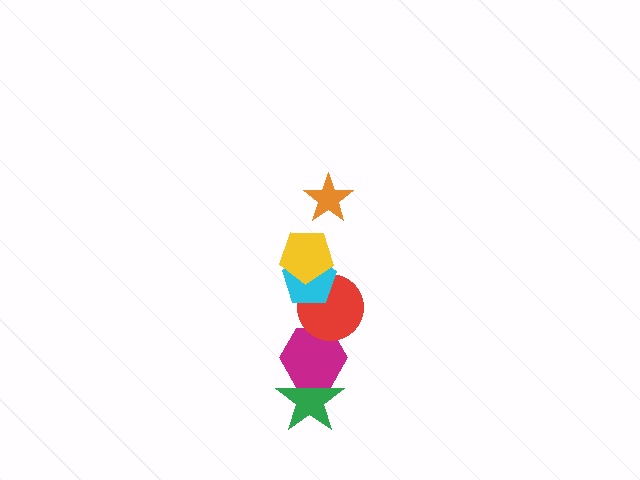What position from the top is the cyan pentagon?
The cyan pentagon is 3rd from the top.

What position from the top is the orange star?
The orange star is 1st from the top.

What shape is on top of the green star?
The magenta hexagon is on top of the green star.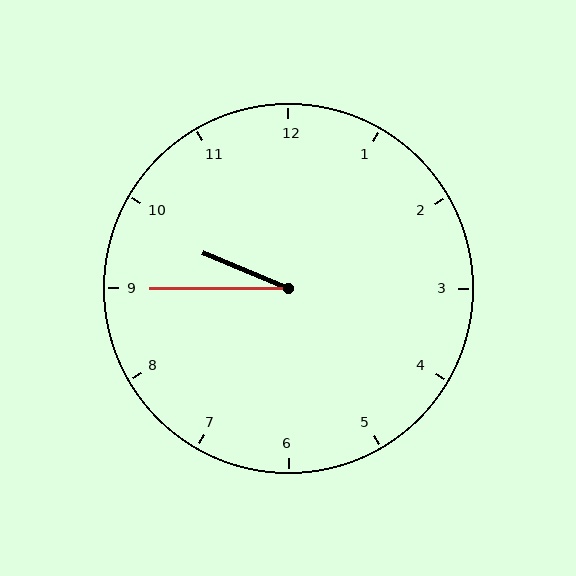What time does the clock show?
9:45.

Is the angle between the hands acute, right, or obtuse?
It is acute.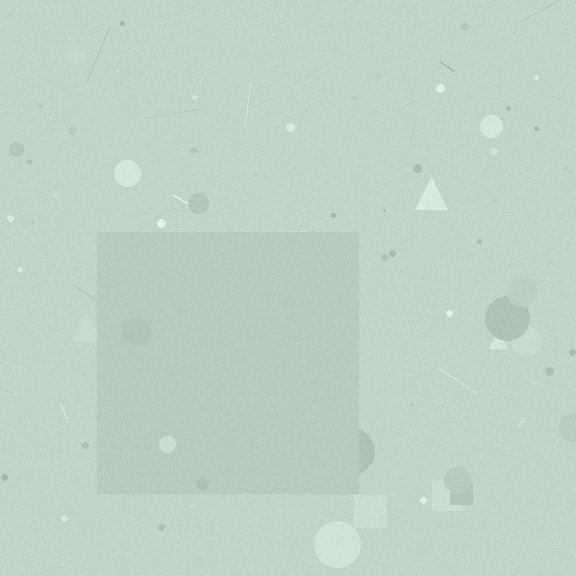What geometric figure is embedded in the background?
A square is embedded in the background.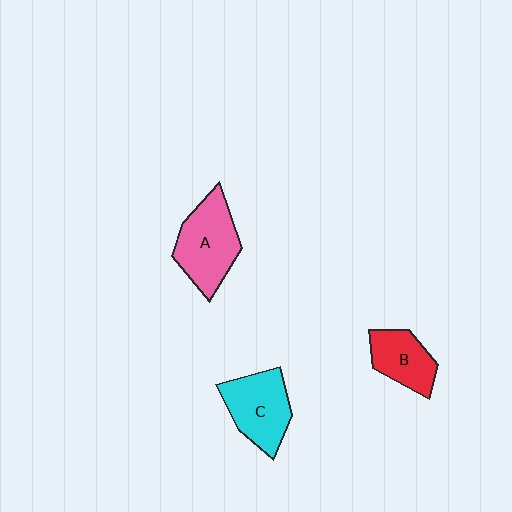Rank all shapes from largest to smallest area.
From largest to smallest: A (pink), C (cyan), B (red).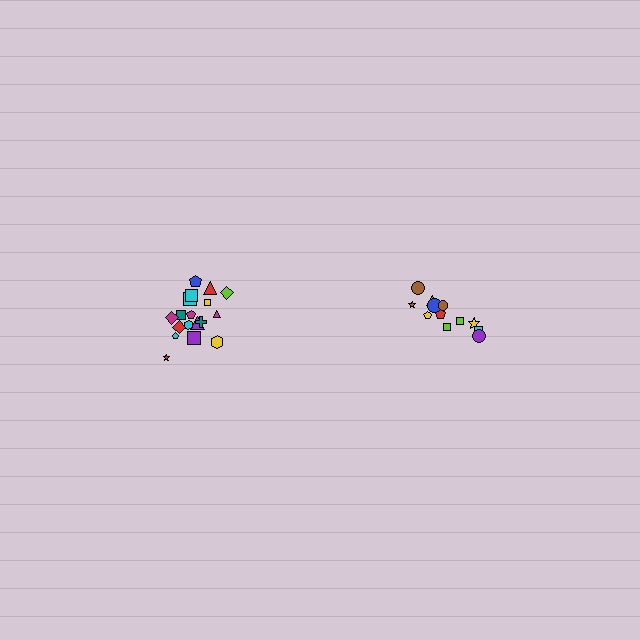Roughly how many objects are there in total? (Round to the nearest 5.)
Roughly 30 objects in total.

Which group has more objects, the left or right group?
The left group.